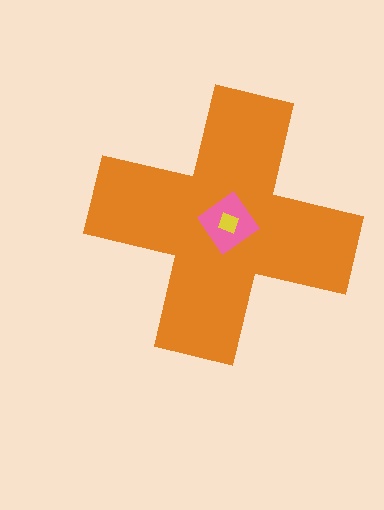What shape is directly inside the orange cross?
The pink diamond.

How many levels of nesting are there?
3.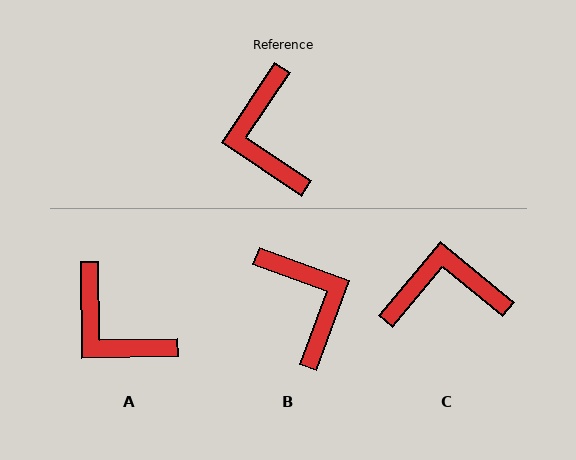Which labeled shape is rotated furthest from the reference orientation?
B, about 166 degrees away.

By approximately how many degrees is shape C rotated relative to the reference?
Approximately 96 degrees clockwise.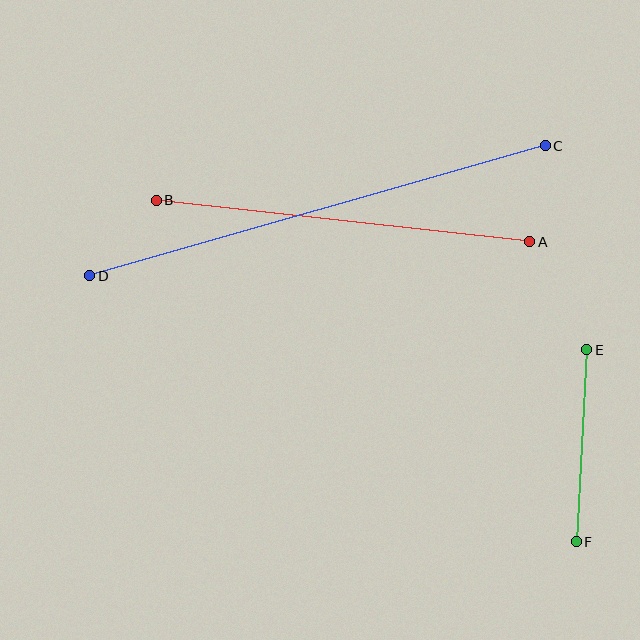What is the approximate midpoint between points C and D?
The midpoint is at approximately (317, 211) pixels.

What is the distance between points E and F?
The distance is approximately 192 pixels.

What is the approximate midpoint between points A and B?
The midpoint is at approximately (343, 221) pixels.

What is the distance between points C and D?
The distance is approximately 474 pixels.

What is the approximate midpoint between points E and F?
The midpoint is at approximately (581, 446) pixels.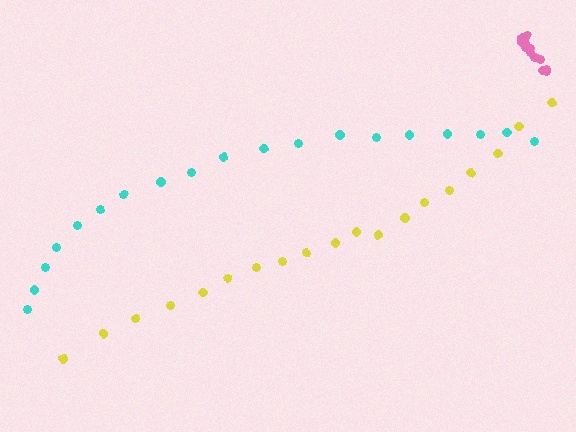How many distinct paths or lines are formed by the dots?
There are 3 distinct paths.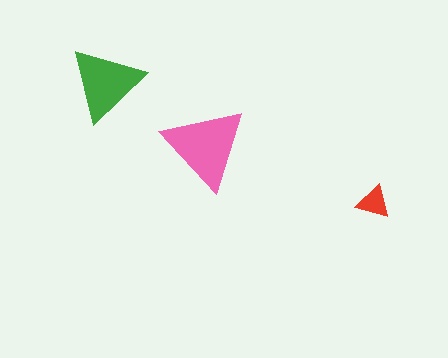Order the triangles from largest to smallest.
the pink one, the green one, the red one.